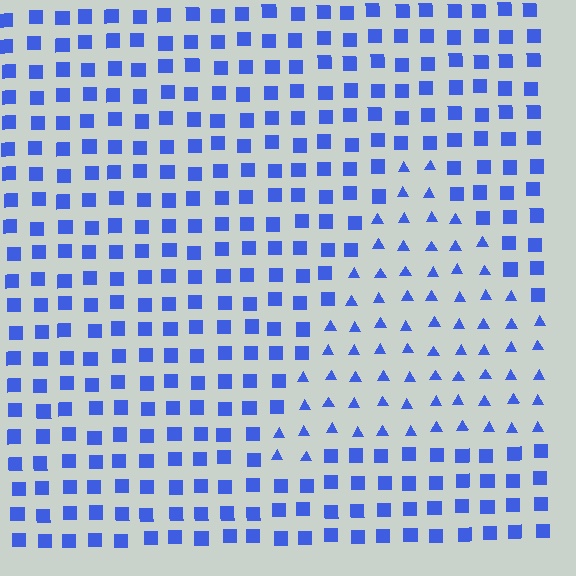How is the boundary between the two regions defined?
The boundary is defined by a change in element shape: triangles inside vs. squares outside. All elements share the same color and spacing.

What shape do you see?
I see a triangle.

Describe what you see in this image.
The image is filled with small blue elements arranged in a uniform grid. A triangle-shaped region contains triangles, while the surrounding area contains squares. The boundary is defined purely by the change in element shape.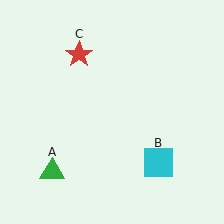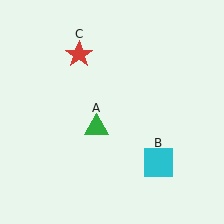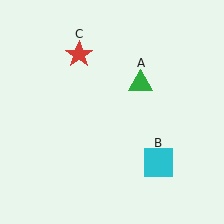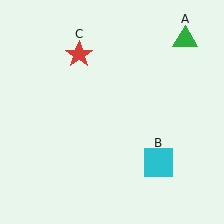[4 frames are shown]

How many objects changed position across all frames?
1 object changed position: green triangle (object A).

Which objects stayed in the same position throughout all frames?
Cyan square (object B) and red star (object C) remained stationary.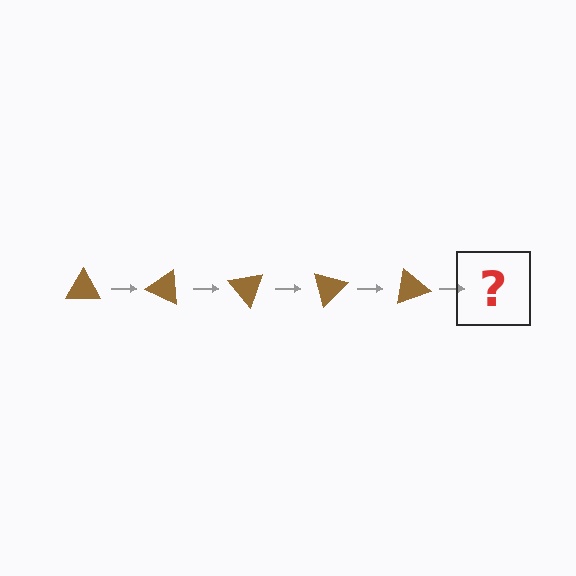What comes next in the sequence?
The next element should be a brown triangle rotated 125 degrees.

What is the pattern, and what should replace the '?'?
The pattern is that the triangle rotates 25 degrees each step. The '?' should be a brown triangle rotated 125 degrees.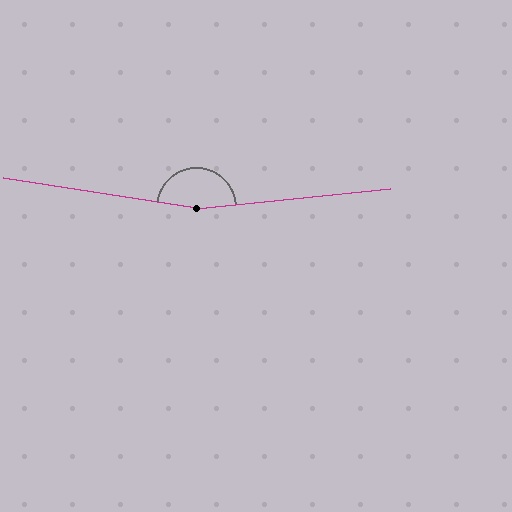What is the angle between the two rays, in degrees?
Approximately 165 degrees.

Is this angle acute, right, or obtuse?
It is obtuse.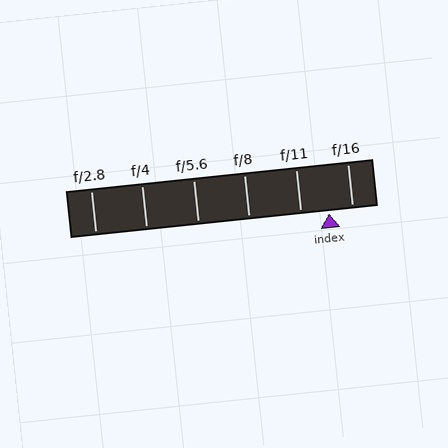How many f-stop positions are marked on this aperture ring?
There are 6 f-stop positions marked.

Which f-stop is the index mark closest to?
The index mark is closest to f/16.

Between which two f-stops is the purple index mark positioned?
The index mark is between f/11 and f/16.